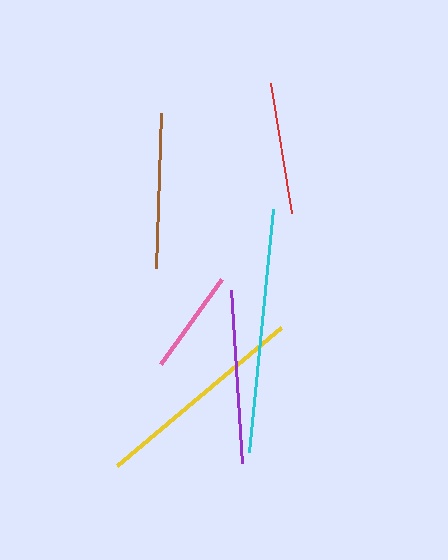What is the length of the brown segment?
The brown segment is approximately 155 pixels long.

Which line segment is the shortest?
The pink line is the shortest at approximately 105 pixels.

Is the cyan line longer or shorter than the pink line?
The cyan line is longer than the pink line.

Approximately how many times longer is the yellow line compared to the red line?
The yellow line is approximately 1.6 times the length of the red line.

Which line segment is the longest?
The cyan line is the longest at approximately 245 pixels.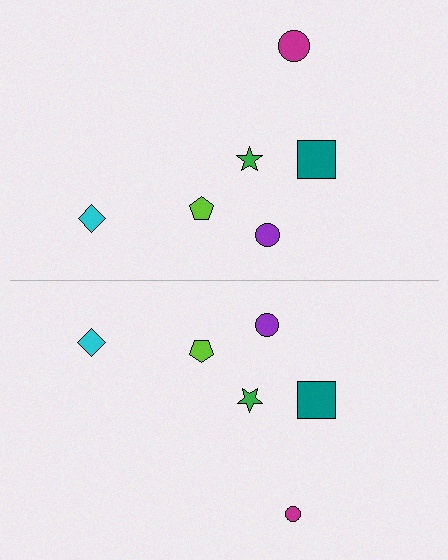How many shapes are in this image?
There are 12 shapes in this image.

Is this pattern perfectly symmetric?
No, the pattern is not perfectly symmetric. The magenta circle on the bottom side has a different size than its mirror counterpart.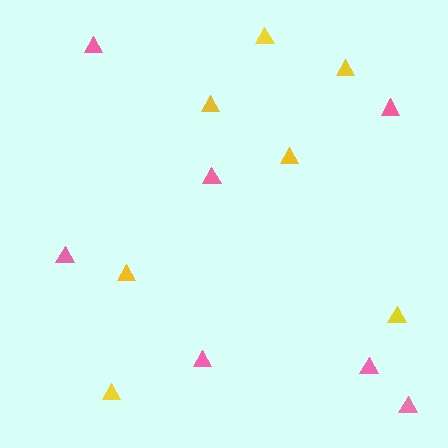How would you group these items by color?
There are 2 groups: one group of yellow triangles (7) and one group of pink triangles (7).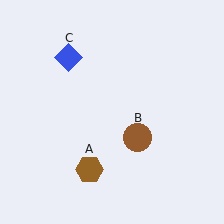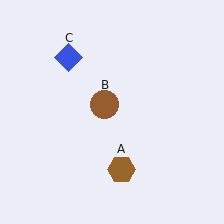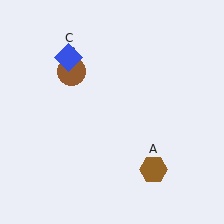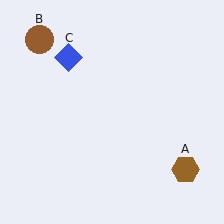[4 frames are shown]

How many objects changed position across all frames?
2 objects changed position: brown hexagon (object A), brown circle (object B).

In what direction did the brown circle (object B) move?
The brown circle (object B) moved up and to the left.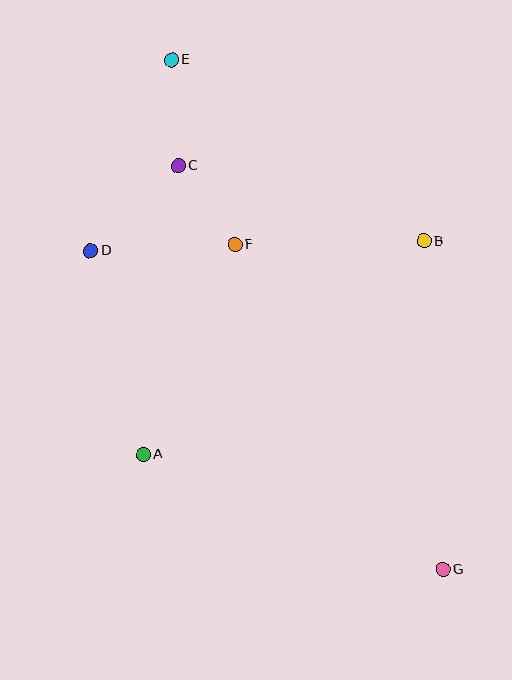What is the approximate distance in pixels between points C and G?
The distance between C and G is approximately 483 pixels.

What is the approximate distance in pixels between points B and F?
The distance between B and F is approximately 189 pixels.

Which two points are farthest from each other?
Points E and G are farthest from each other.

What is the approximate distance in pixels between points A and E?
The distance between A and E is approximately 396 pixels.